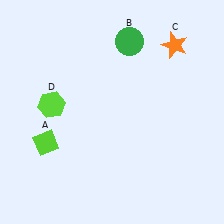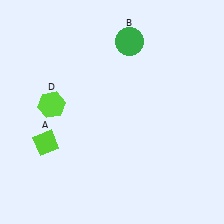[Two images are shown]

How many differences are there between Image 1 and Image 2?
There is 1 difference between the two images.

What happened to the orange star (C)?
The orange star (C) was removed in Image 2. It was in the top-right area of Image 1.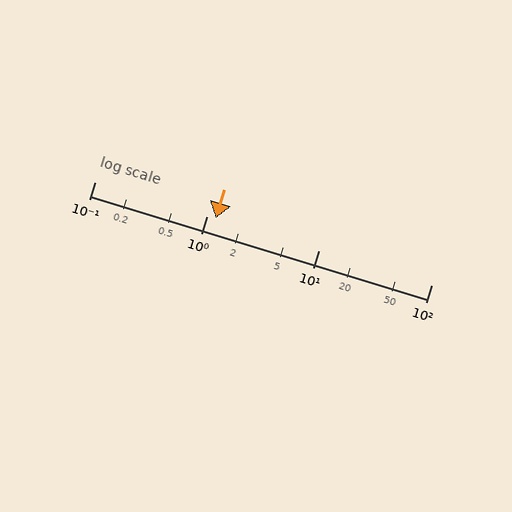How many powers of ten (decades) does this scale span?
The scale spans 3 decades, from 0.1 to 100.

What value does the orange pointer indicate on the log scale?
The pointer indicates approximately 1.2.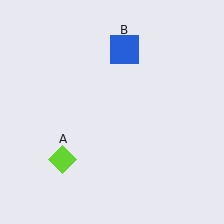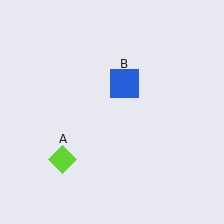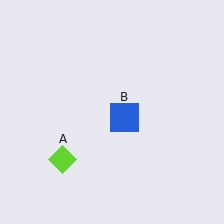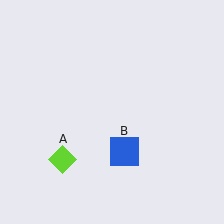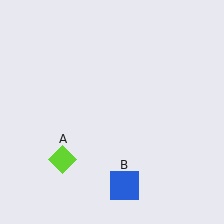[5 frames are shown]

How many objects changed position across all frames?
1 object changed position: blue square (object B).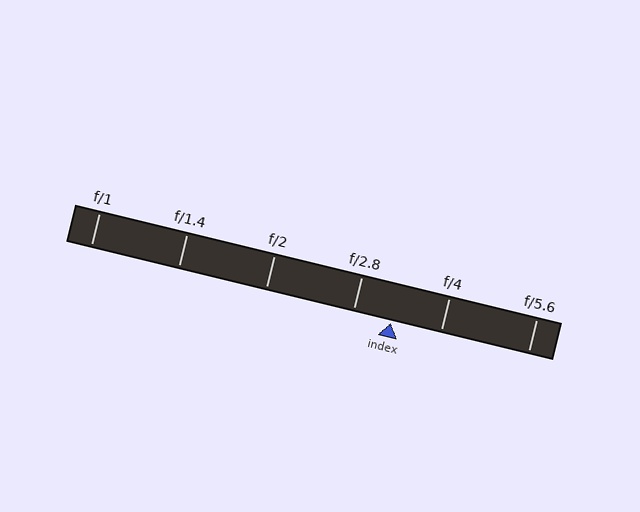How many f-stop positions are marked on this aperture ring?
There are 6 f-stop positions marked.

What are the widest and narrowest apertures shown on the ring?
The widest aperture shown is f/1 and the narrowest is f/5.6.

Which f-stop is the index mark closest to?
The index mark is closest to f/2.8.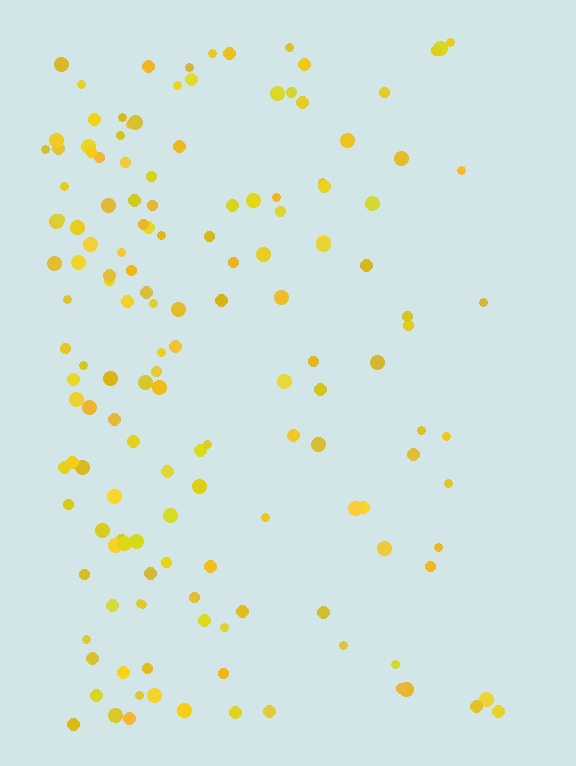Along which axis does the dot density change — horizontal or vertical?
Horizontal.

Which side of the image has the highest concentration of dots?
The left.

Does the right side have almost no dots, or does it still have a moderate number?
Still a moderate number, just noticeably fewer than the left.